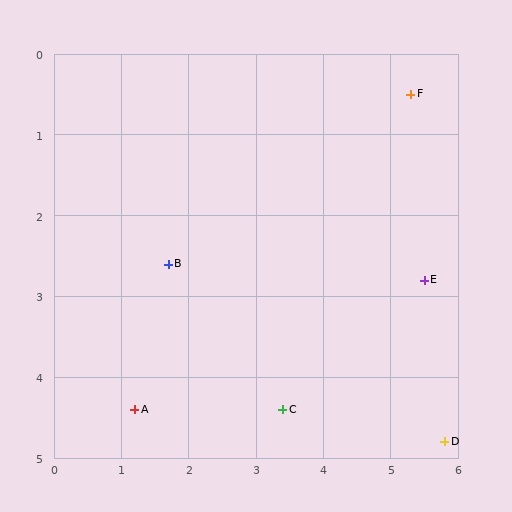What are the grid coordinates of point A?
Point A is at approximately (1.2, 4.4).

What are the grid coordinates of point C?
Point C is at approximately (3.4, 4.4).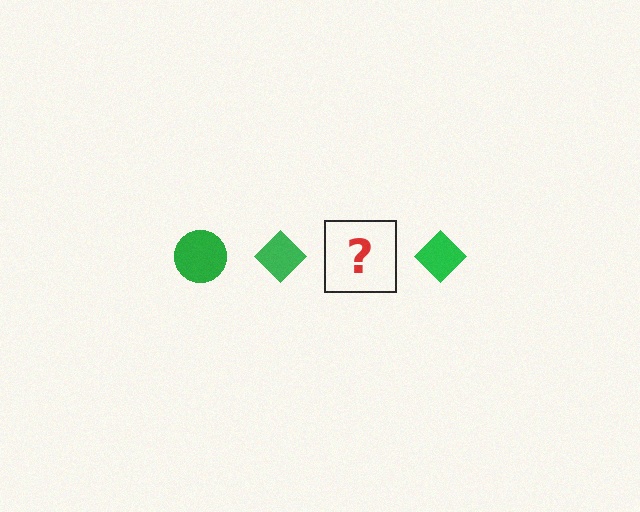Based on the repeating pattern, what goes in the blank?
The blank should be a green circle.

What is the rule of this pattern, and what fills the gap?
The rule is that the pattern cycles through circle, diamond shapes in green. The gap should be filled with a green circle.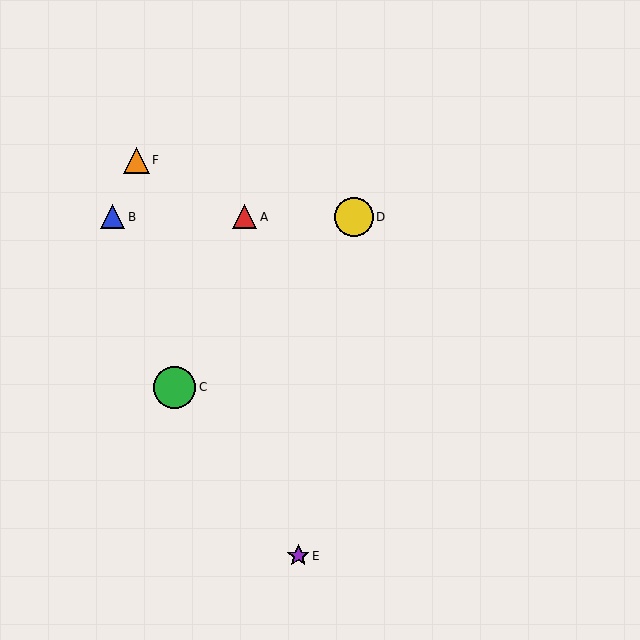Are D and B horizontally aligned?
Yes, both are at y≈217.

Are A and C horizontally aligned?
No, A is at y≈217 and C is at y≈387.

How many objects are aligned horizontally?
3 objects (A, B, D) are aligned horizontally.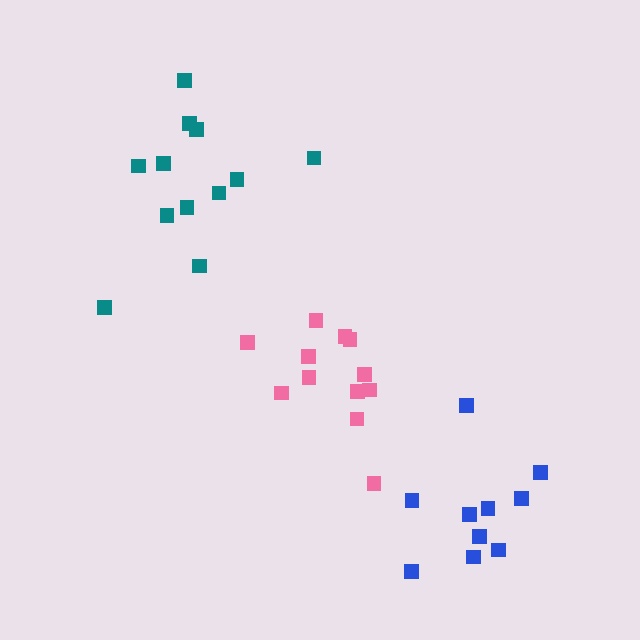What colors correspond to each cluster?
The clusters are colored: pink, teal, blue.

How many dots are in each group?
Group 1: 12 dots, Group 2: 12 dots, Group 3: 10 dots (34 total).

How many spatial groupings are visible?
There are 3 spatial groupings.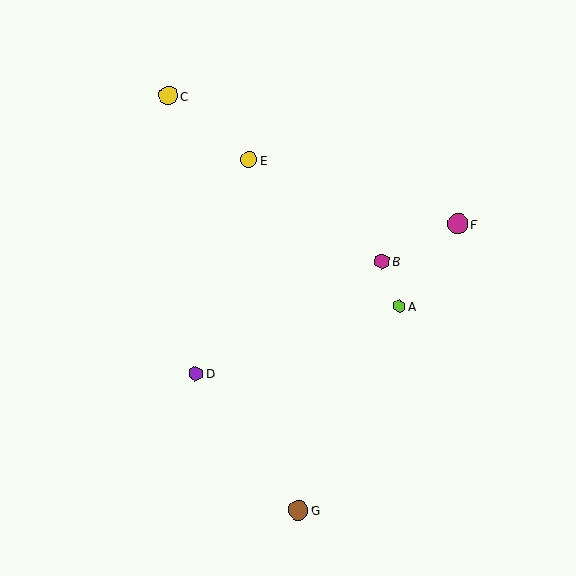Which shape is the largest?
The magenta circle (labeled F) is the largest.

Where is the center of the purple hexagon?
The center of the purple hexagon is at (195, 374).